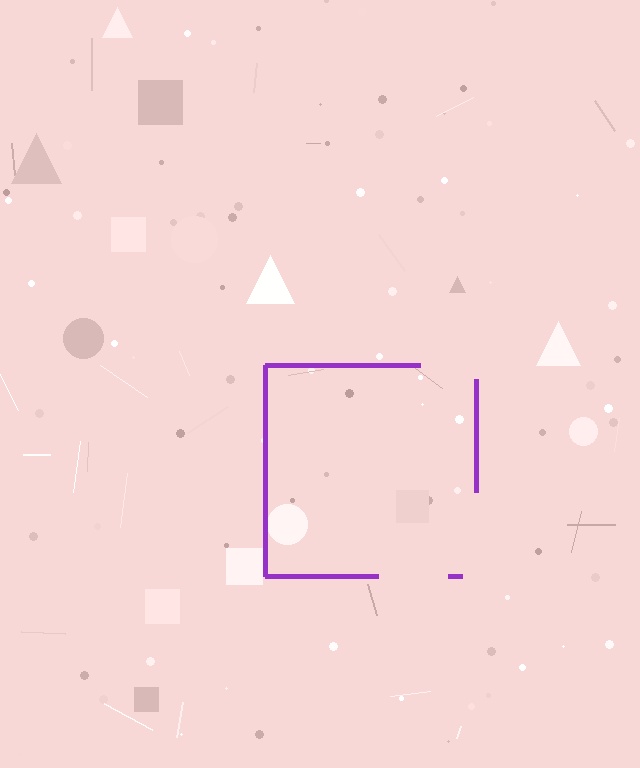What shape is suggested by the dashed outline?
The dashed outline suggests a square.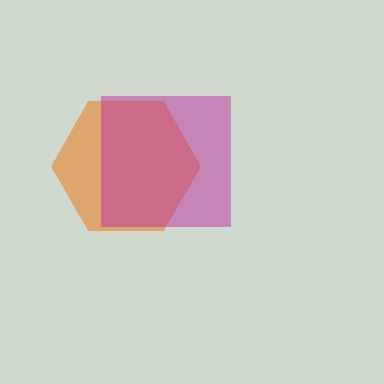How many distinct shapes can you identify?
There are 2 distinct shapes: an orange hexagon, a magenta square.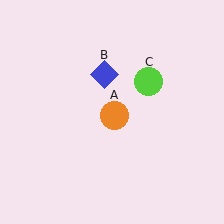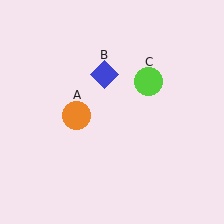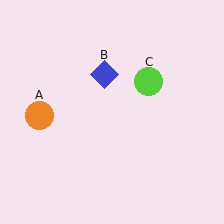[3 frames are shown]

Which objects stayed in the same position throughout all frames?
Blue diamond (object B) and lime circle (object C) remained stationary.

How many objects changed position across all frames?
1 object changed position: orange circle (object A).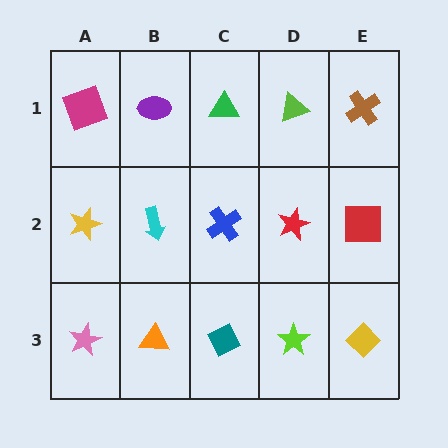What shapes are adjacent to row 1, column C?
A blue cross (row 2, column C), a purple ellipse (row 1, column B), a lime triangle (row 1, column D).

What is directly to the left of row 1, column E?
A lime triangle.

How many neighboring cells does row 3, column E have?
2.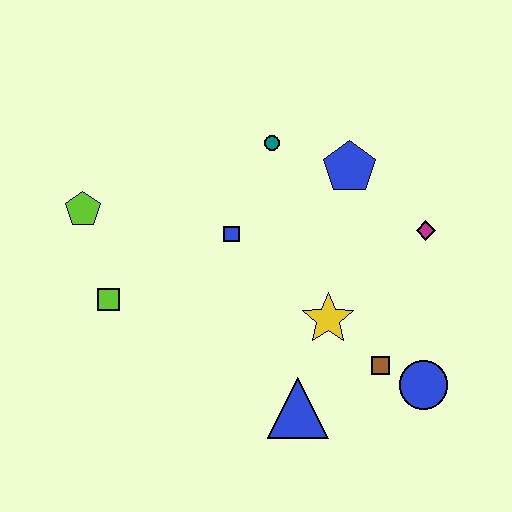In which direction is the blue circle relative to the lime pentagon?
The blue circle is to the right of the lime pentagon.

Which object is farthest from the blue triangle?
The lime pentagon is farthest from the blue triangle.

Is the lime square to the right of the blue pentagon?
No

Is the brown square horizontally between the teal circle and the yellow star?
No